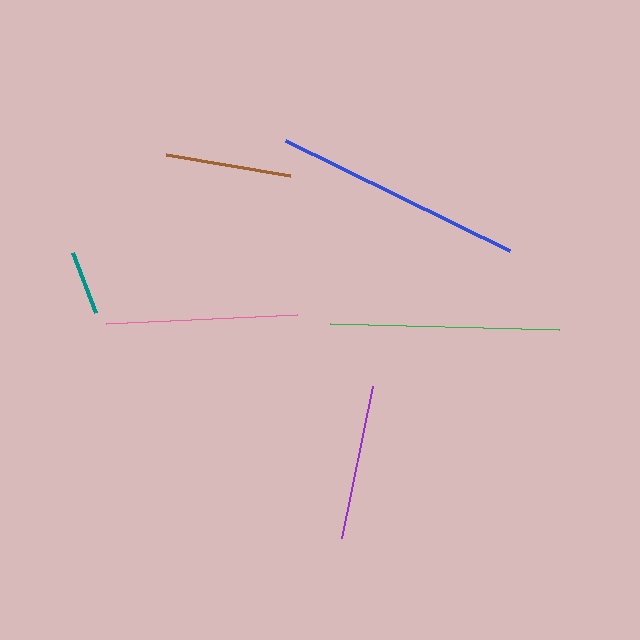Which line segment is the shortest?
The teal line is the shortest at approximately 64 pixels.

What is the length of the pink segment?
The pink segment is approximately 191 pixels long.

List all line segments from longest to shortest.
From longest to shortest: blue, green, pink, purple, brown, teal.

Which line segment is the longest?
The blue line is the longest at approximately 249 pixels.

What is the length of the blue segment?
The blue segment is approximately 249 pixels long.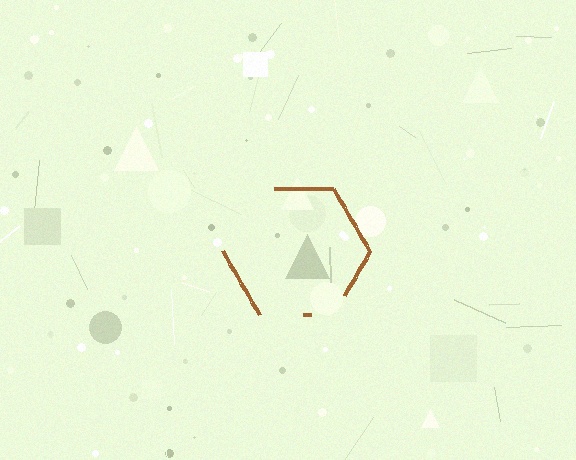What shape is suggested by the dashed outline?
The dashed outline suggests a hexagon.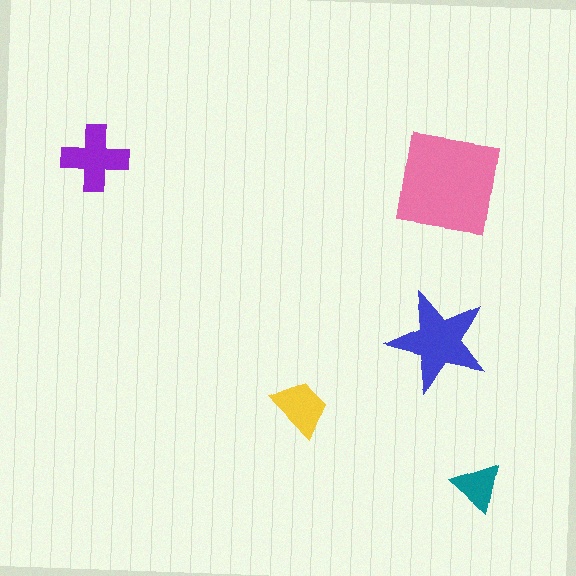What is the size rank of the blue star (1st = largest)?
2nd.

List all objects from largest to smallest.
The pink square, the blue star, the purple cross, the yellow trapezoid, the teal triangle.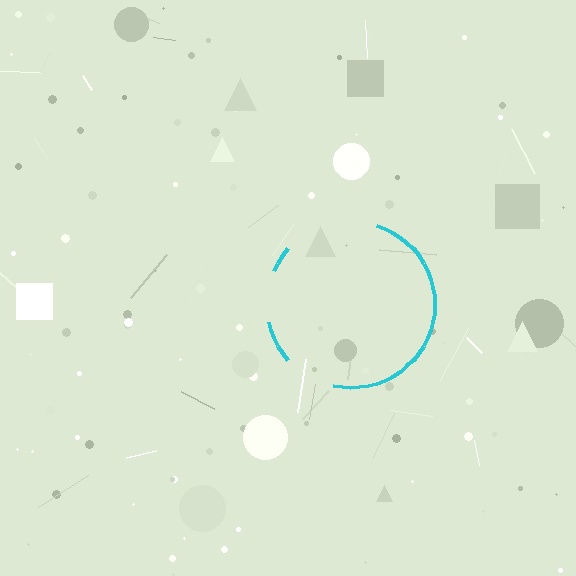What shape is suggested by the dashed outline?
The dashed outline suggests a circle.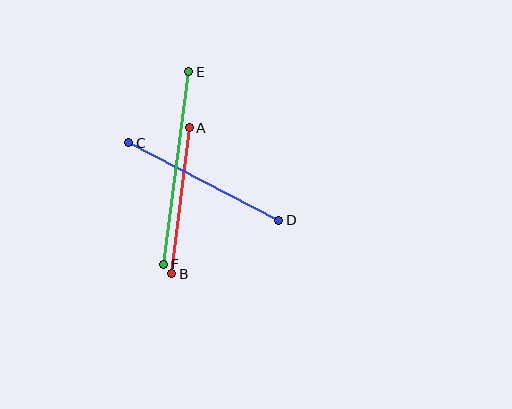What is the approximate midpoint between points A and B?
The midpoint is at approximately (181, 201) pixels.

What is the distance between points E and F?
The distance is approximately 194 pixels.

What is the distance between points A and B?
The distance is approximately 147 pixels.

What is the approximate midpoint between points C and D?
The midpoint is at approximately (204, 182) pixels.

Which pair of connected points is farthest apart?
Points E and F are farthest apart.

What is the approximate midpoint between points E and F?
The midpoint is at approximately (176, 168) pixels.